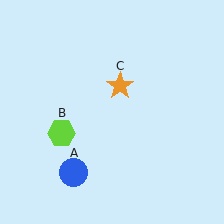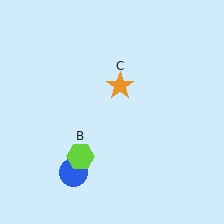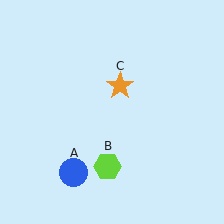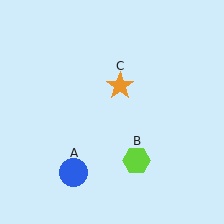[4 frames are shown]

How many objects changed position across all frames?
1 object changed position: lime hexagon (object B).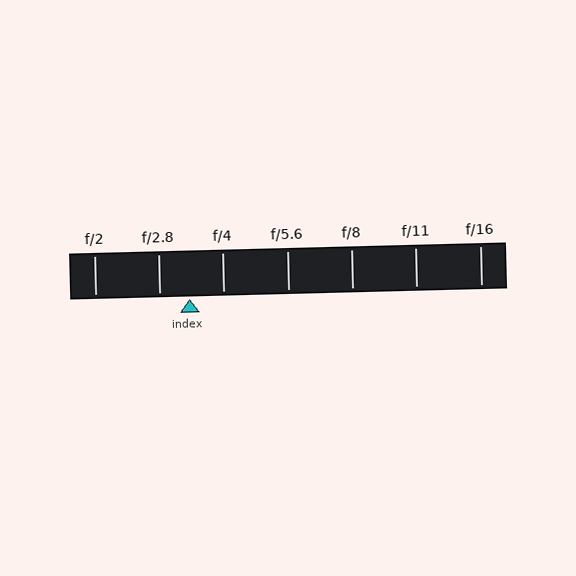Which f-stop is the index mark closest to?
The index mark is closest to f/2.8.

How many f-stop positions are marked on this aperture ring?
There are 7 f-stop positions marked.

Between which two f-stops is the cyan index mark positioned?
The index mark is between f/2.8 and f/4.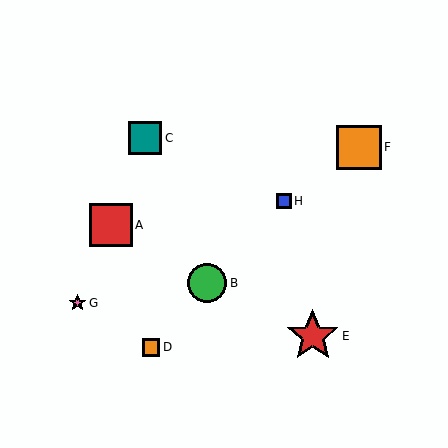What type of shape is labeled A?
Shape A is a red square.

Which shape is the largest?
The red star (labeled E) is the largest.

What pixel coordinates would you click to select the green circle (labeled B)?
Click at (207, 283) to select the green circle B.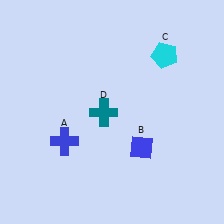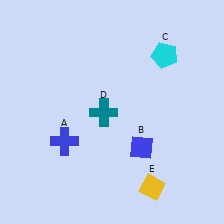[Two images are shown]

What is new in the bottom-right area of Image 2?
A yellow diamond (E) was added in the bottom-right area of Image 2.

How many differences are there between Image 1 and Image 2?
There is 1 difference between the two images.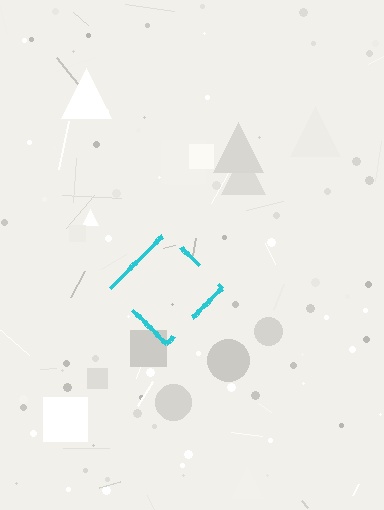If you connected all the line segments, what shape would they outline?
They would outline a diamond.